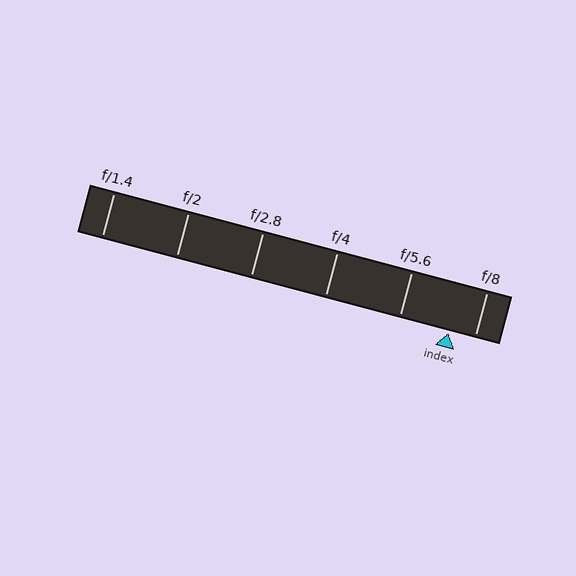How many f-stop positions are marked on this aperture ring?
There are 6 f-stop positions marked.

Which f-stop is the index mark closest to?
The index mark is closest to f/8.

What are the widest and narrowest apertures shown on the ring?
The widest aperture shown is f/1.4 and the narrowest is f/8.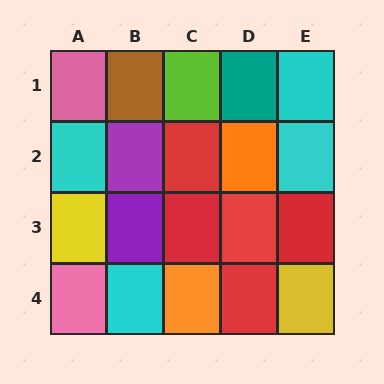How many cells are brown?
1 cell is brown.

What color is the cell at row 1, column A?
Pink.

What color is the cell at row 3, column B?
Purple.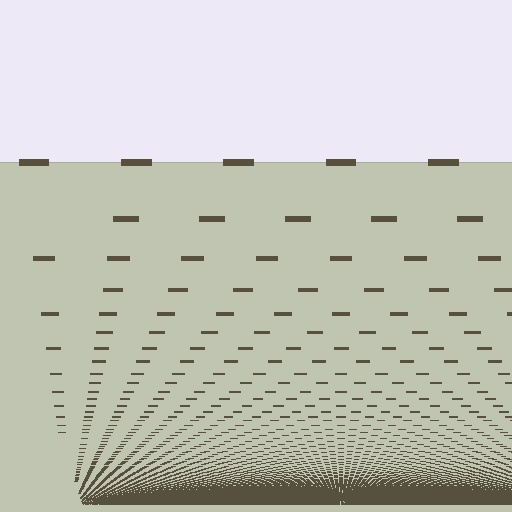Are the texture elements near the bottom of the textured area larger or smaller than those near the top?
Smaller. The gradient is inverted — elements near the bottom are smaller and denser.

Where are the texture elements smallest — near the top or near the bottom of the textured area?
Near the bottom.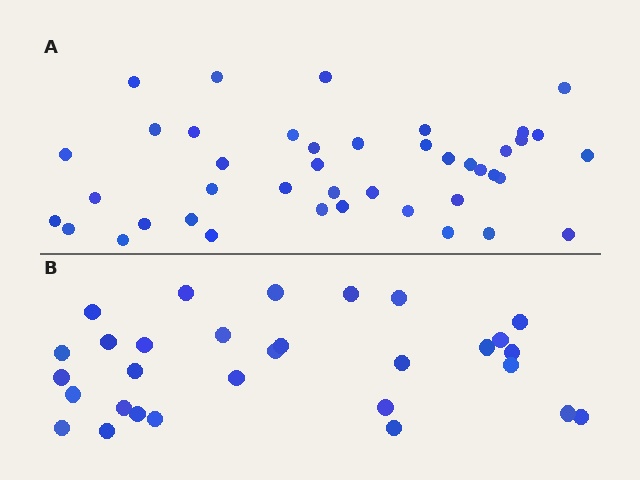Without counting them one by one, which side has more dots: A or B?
Region A (the top region) has more dots.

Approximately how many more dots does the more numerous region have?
Region A has roughly 12 or so more dots than region B.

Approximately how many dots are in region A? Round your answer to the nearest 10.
About 40 dots. (The exact count is 42, which rounds to 40.)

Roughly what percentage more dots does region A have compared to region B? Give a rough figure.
About 40% more.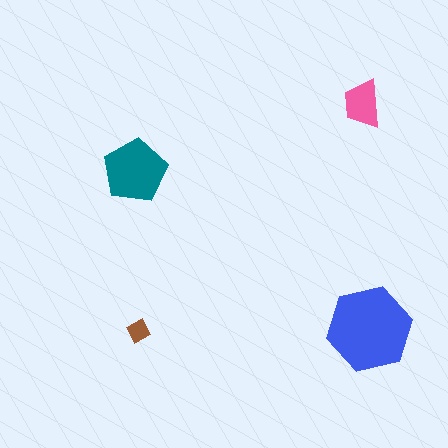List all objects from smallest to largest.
The brown diamond, the pink trapezoid, the teal pentagon, the blue hexagon.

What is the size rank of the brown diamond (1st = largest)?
4th.